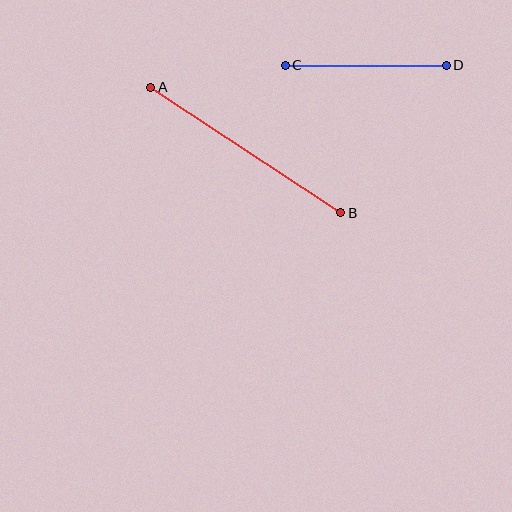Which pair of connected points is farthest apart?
Points A and B are farthest apart.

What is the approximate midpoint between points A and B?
The midpoint is at approximately (246, 150) pixels.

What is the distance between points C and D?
The distance is approximately 161 pixels.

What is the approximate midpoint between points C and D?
The midpoint is at approximately (366, 65) pixels.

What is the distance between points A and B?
The distance is approximately 227 pixels.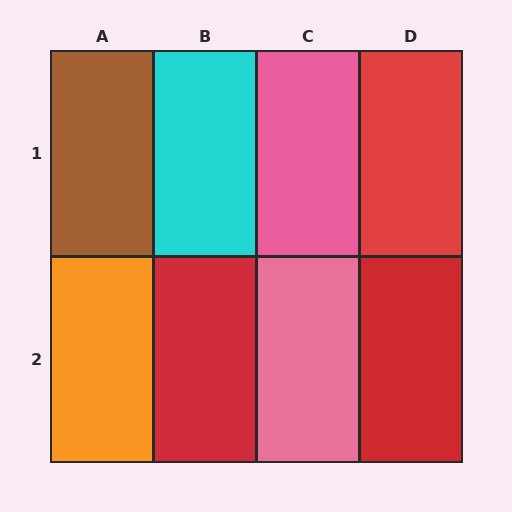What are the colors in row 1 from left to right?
Brown, cyan, pink, red.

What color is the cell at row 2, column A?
Orange.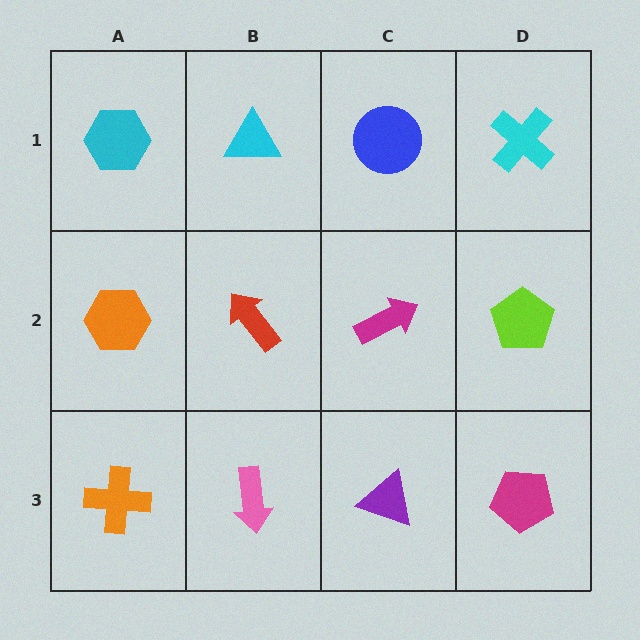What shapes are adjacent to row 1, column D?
A lime pentagon (row 2, column D), a blue circle (row 1, column C).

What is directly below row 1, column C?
A magenta arrow.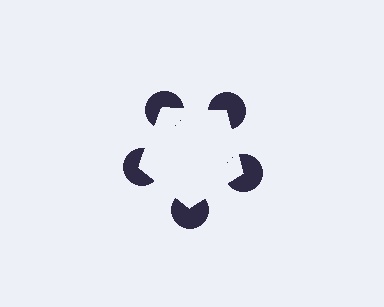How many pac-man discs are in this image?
There are 5 — one at each vertex of the illusory pentagon.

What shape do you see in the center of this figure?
An illusory pentagon — its edges are inferred from the aligned wedge cuts in the pac-man discs, not physically drawn.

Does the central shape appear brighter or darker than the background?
It typically appears slightly brighter than the background, even though no actual brightness change is drawn.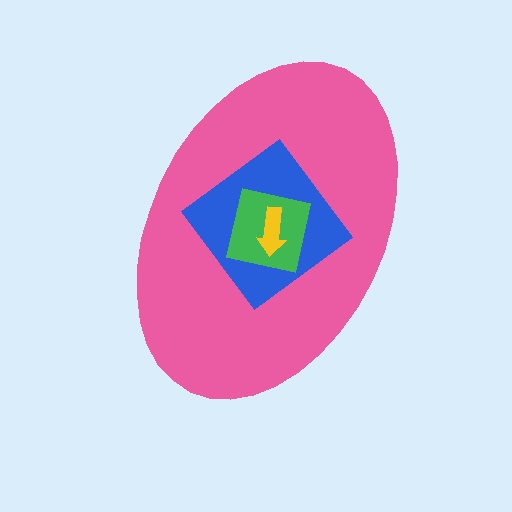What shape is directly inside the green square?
The yellow arrow.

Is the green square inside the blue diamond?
Yes.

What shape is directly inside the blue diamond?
The green square.